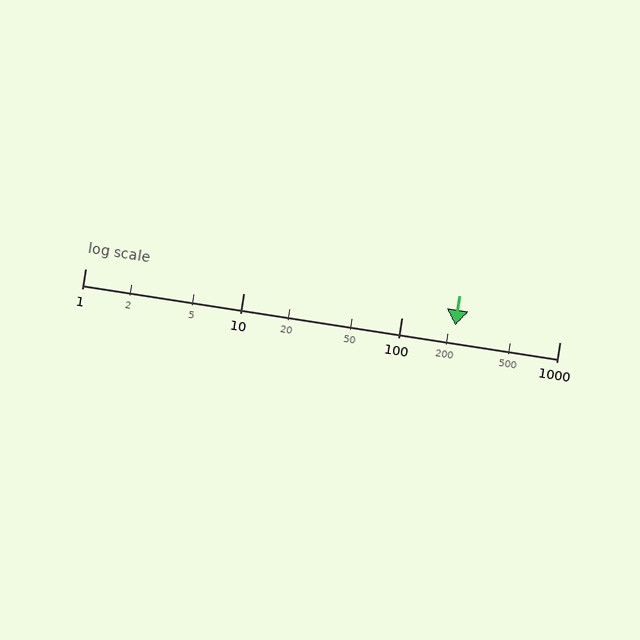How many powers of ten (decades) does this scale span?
The scale spans 3 decades, from 1 to 1000.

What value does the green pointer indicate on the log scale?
The pointer indicates approximately 220.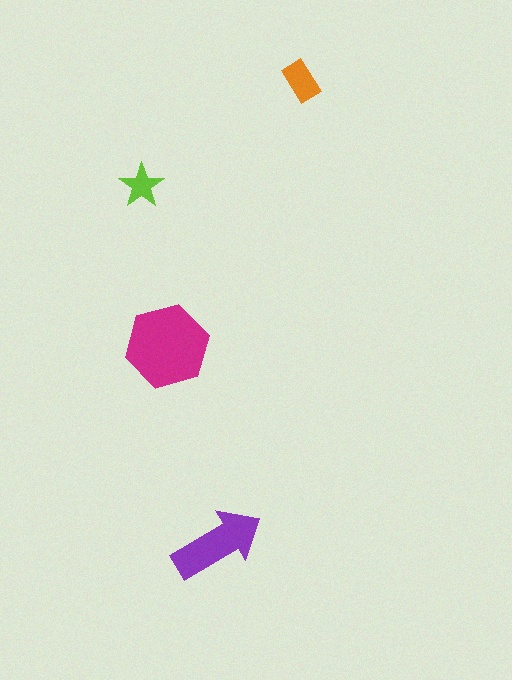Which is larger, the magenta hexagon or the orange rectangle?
The magenta hexagon.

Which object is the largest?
The magenta hexagon.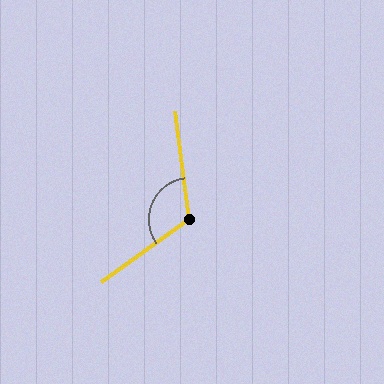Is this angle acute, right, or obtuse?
It is obtuse.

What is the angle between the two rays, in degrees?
Approximately 118 degrees.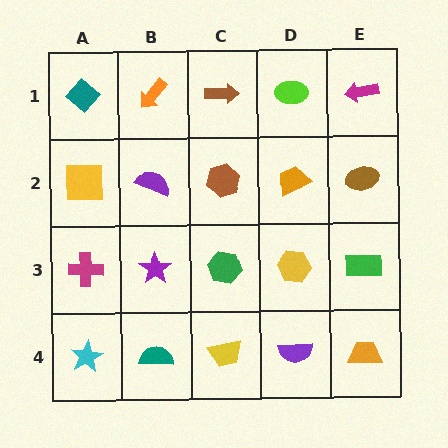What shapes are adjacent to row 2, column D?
A lime ellipse (row 1, column D), a yellow hexagon (row 3, column D), a brown hexagon (row 2, column C), a brown ellipse (row 2, column E).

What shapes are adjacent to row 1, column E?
A brown ellipse (row 2, column E), a lime ellipse (row 1, column D).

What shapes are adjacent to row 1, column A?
A yellow square (row 2, column A), an orange arrow (row 1, column B).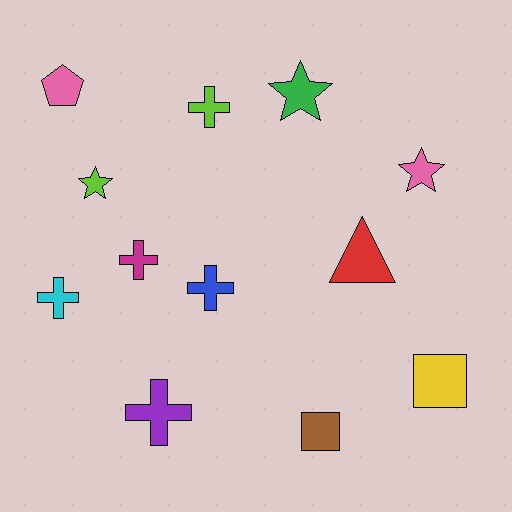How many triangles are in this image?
There is 1 triangle.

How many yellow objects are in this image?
There is 1 yellow object.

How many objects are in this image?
There are 12 objects.